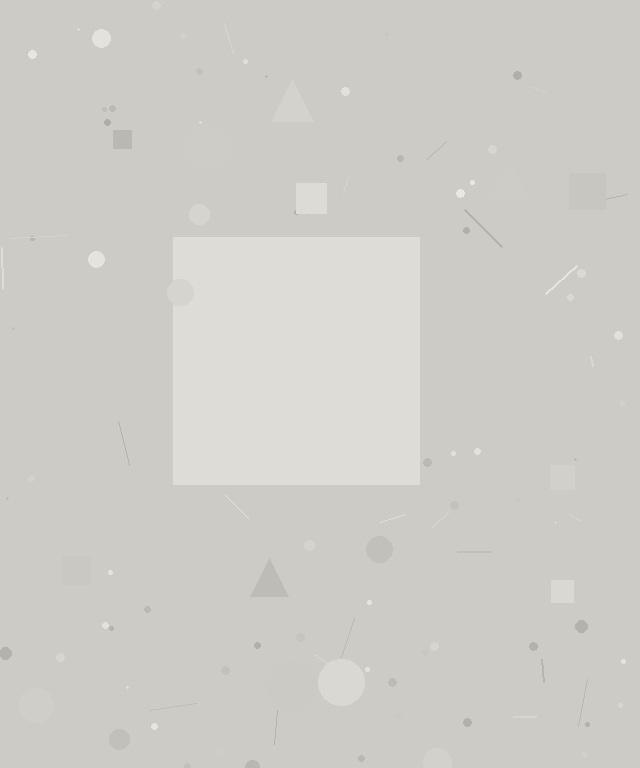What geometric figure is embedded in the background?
A square is embedded in the background.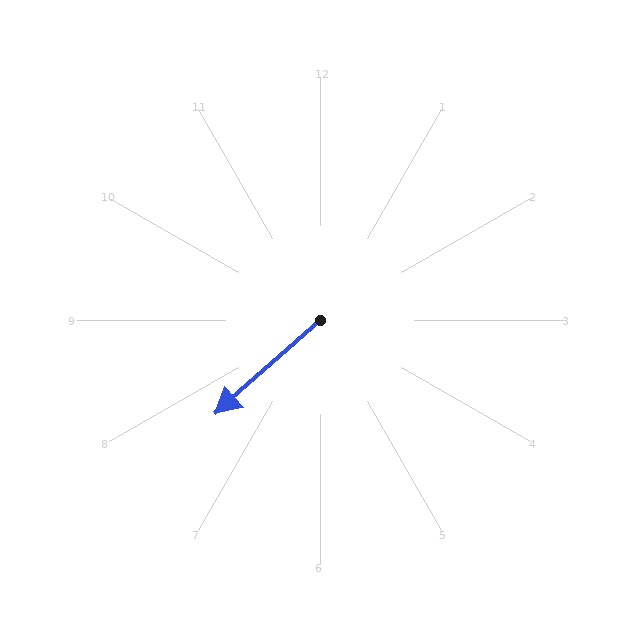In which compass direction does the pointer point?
Southwest.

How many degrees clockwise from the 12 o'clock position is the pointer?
Approximately 228 degrees.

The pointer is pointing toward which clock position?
Roughly 8 o'clock.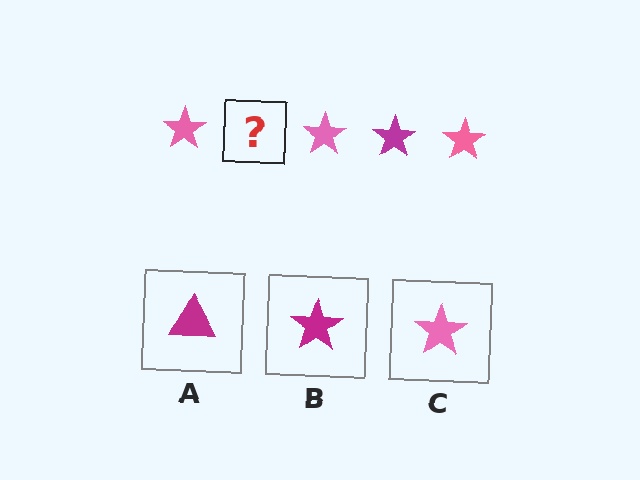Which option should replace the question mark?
Option B.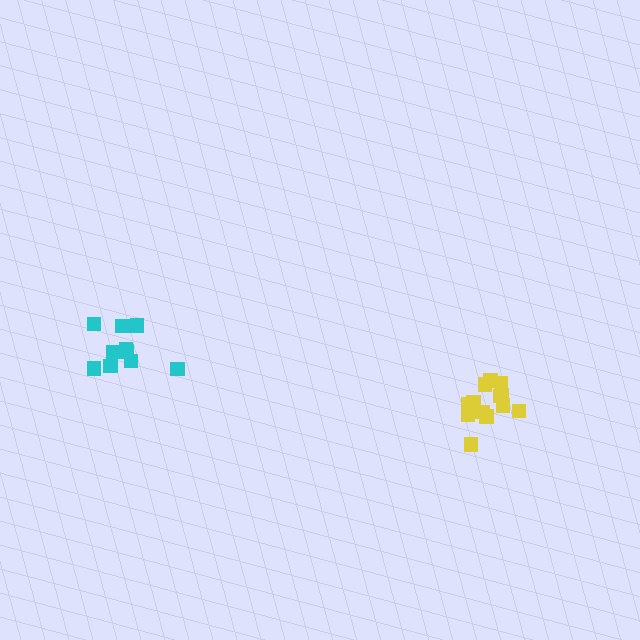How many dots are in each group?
Group 1: 10 dots, Group 2: 13 dots (23 total).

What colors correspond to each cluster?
The clusters are colored: cyan, yellow.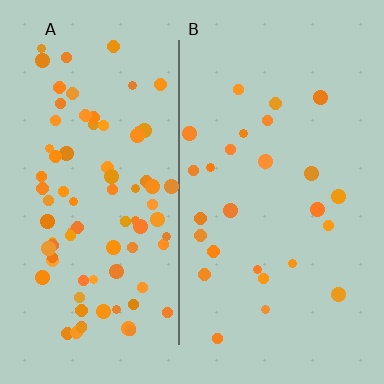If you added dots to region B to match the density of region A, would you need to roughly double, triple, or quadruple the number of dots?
Approximately triple.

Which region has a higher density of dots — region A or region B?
A (the left).